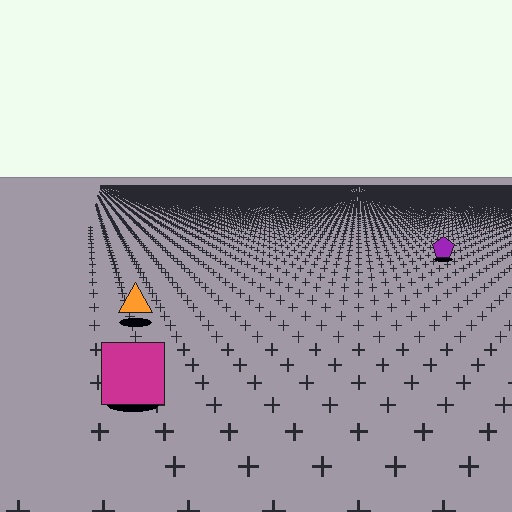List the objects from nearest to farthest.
From nearest to farthest: the magenta square, the orange triangle, the purple pentagon.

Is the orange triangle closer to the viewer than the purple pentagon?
Yes. The orange triangle is closer — you can tell from the texture gradient: the ground texture is coarser near it.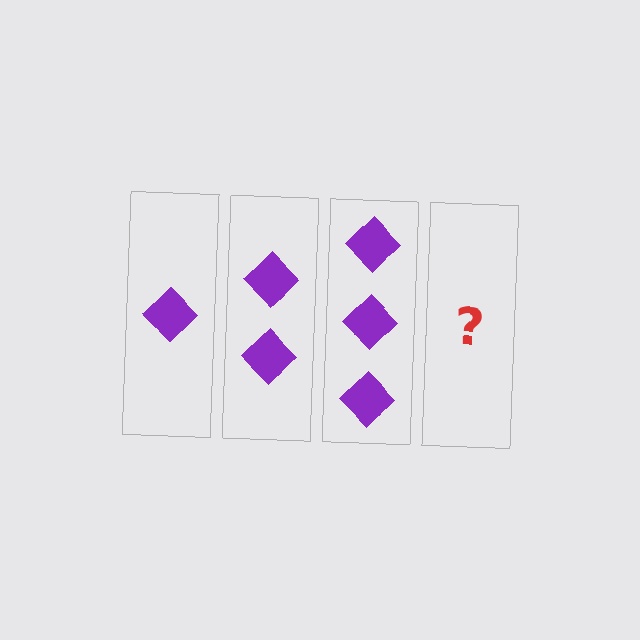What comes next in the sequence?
The next element should be 4 diamonds.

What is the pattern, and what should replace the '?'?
The pattern is that each step adds one more diamond. The '?' should be 4 diamonds.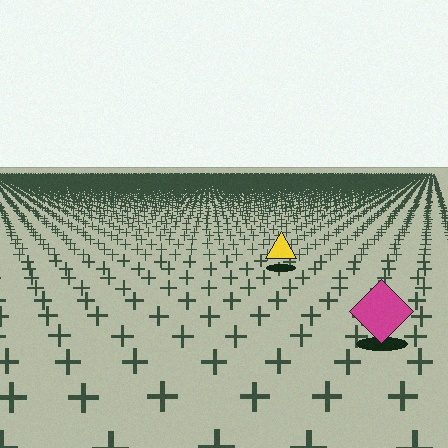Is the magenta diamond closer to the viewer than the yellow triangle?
Yes. The magenta diamond is closer — you can tell from the texture gradient: the ground texture is coarser near it.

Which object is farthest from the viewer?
The yellow triangle is farthest from the viewer. It appears smaller and the ground texture around it is denser.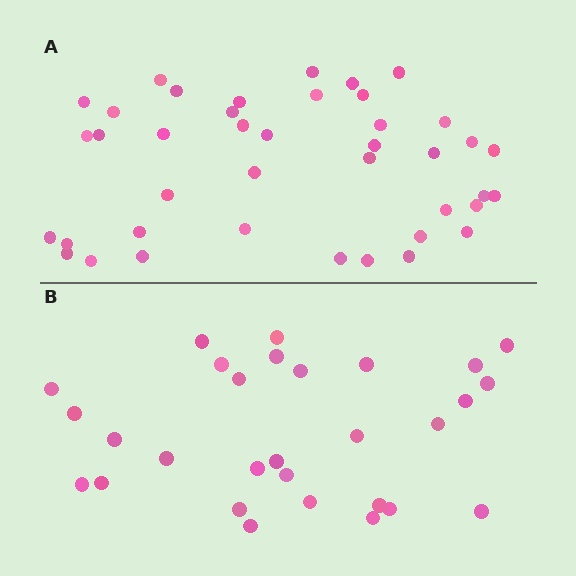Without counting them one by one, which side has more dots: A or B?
Region A (the top region) has more dots.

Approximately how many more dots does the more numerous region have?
Region A has roughly 12 or so more dots than region B.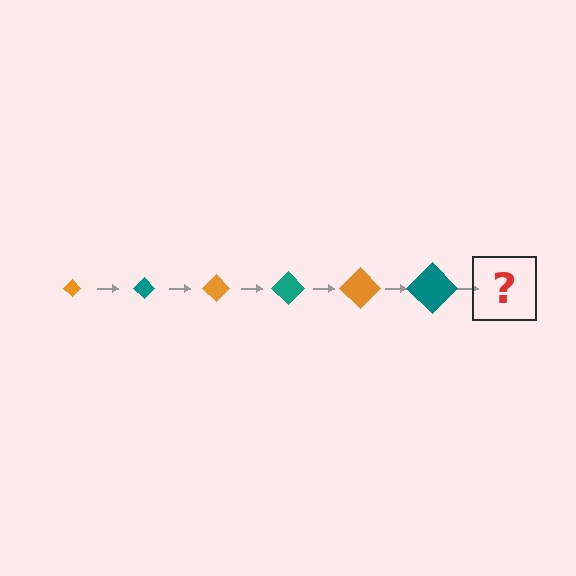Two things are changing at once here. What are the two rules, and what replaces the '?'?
The two rules are that the diamond grows larger each step and the color cycles through orange and teal. The '?' should be an orange diamond, larger than the previous one.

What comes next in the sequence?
The next element should be an orange diamond, larger than the previous one.